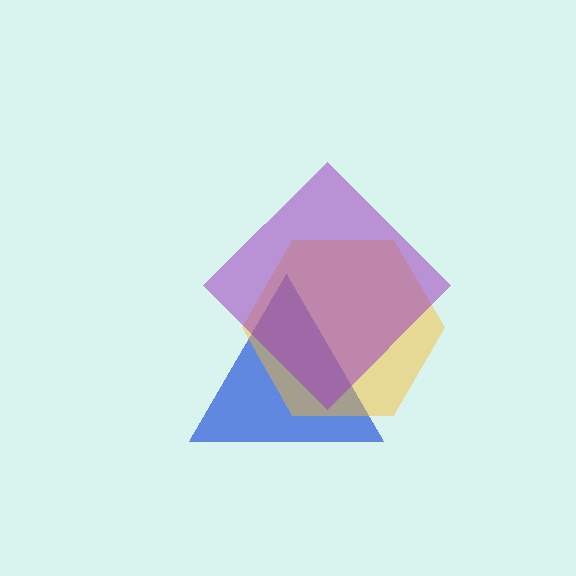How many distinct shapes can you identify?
There are 3 distinct shapes: a blue triangle, a yellow hexagon, a purple diamond.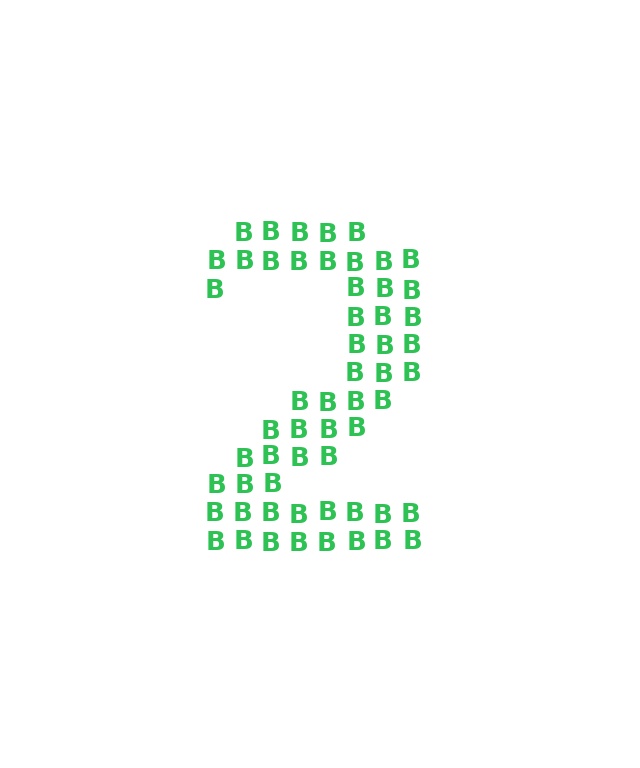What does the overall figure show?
The overall figure shows the digit 2.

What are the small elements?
The small elements are letter B's.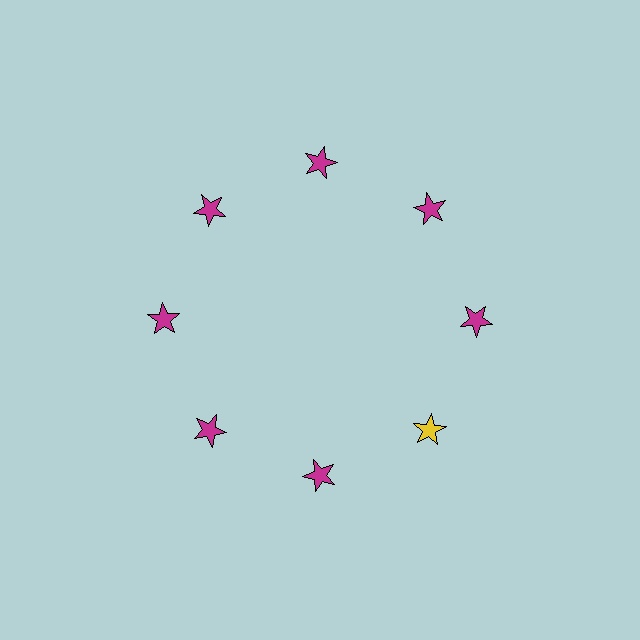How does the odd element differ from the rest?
It has a different color: yellow instead of magenta.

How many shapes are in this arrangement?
There are 8 shapes arranged in a ring pattern.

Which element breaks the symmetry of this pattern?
The yellow star at roughly the 4 o'clock position breaks the symmetry. All other shapes are magenta stars.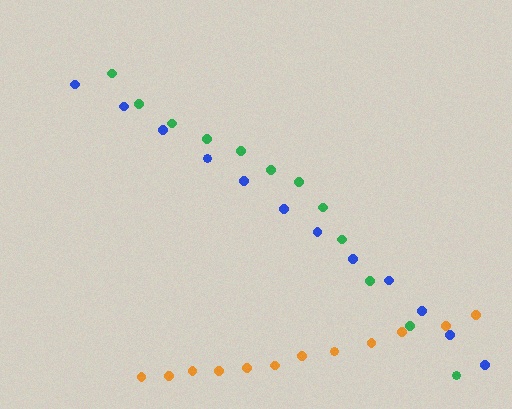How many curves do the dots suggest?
There are 3 distinct paths.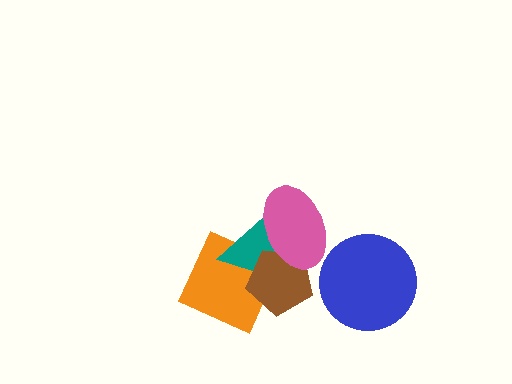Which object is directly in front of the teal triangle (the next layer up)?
The brown pentagon is directly in front of the teal triangle.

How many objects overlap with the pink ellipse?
2 objects overlap with the pink ellipse.